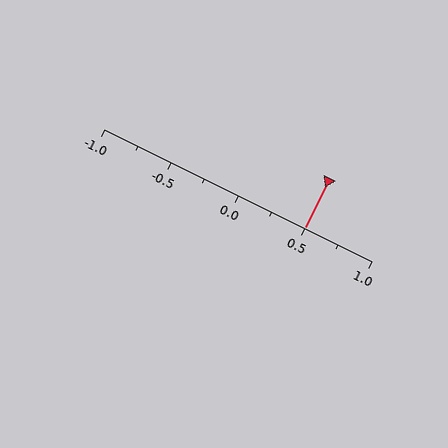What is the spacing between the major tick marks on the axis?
The major ticks are spaced 0.5 apart.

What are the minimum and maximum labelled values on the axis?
The axis runs from -1.0 to 1.0.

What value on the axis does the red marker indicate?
The marker indicates approximately 0.5.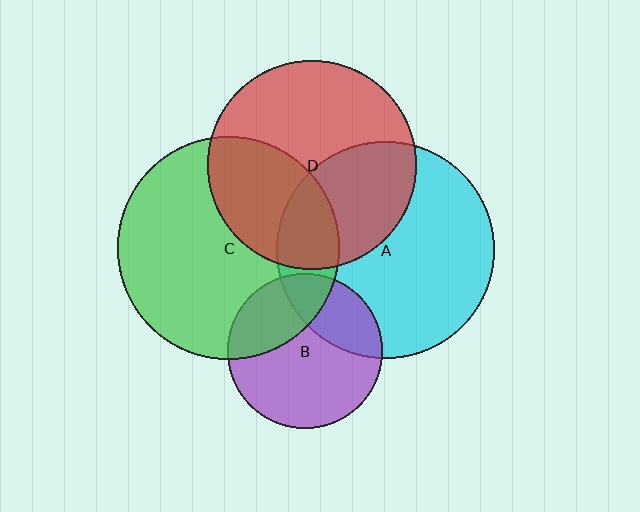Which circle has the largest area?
Circle C (green).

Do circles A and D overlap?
Yes.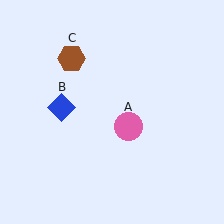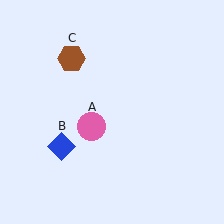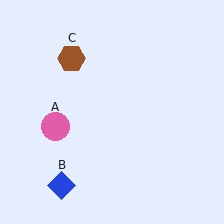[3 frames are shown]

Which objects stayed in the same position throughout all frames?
Brown hexagon (object C) remained stationary.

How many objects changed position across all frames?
2 objects changed position: pink circle (object A), blue diamond (object B).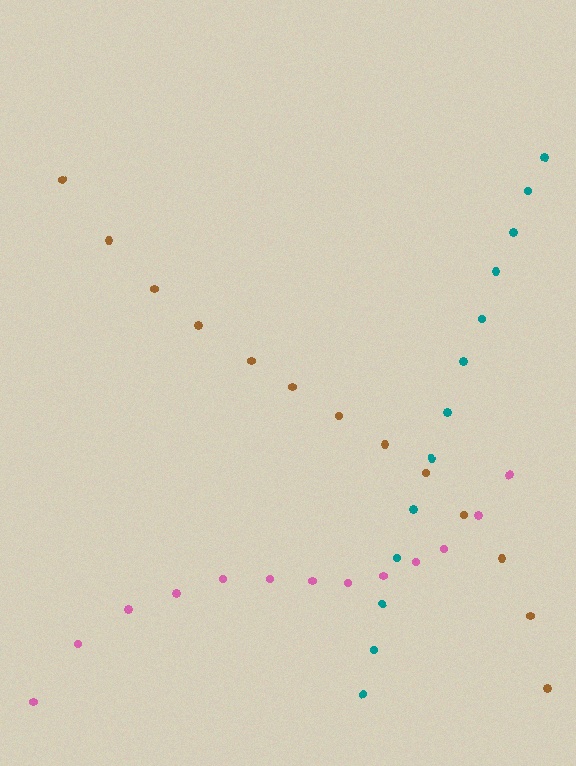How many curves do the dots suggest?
There are 3 distinct paths.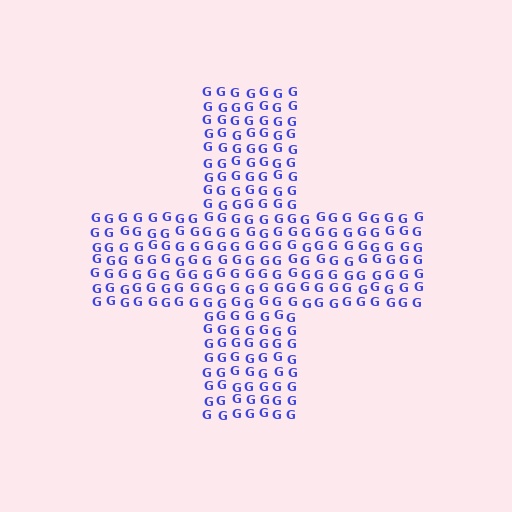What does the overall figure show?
The overall figure shows a cross.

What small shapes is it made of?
It is made of small letter G's.